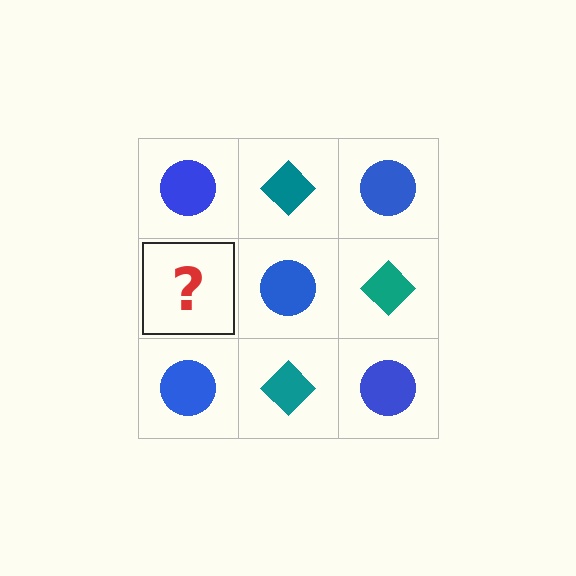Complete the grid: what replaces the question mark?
The question mark should be replaced with a teal diamond.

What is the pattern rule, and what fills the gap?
The rule is that it alternates blue circle and teal diamond in a checkerboard pattern. The gap should be filled with a teal diamond.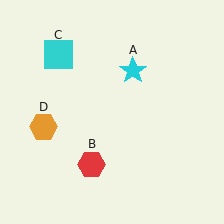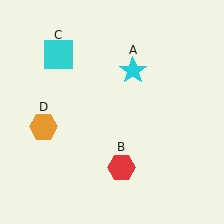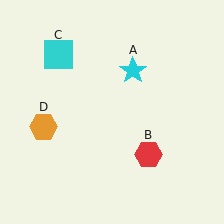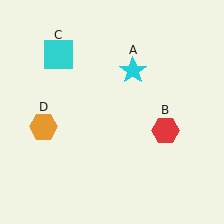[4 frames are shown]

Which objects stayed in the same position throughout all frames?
Cyan star (object A) and cyan square (object C) and orange hexagon (object D) remained stationary.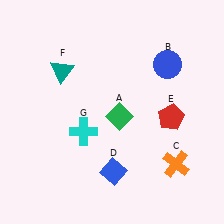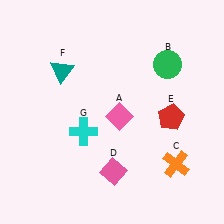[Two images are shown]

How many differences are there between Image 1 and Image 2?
There are 3 differences between the two images.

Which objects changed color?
A changed from green to pink. B changed from blue to green. D changed from blue to pink.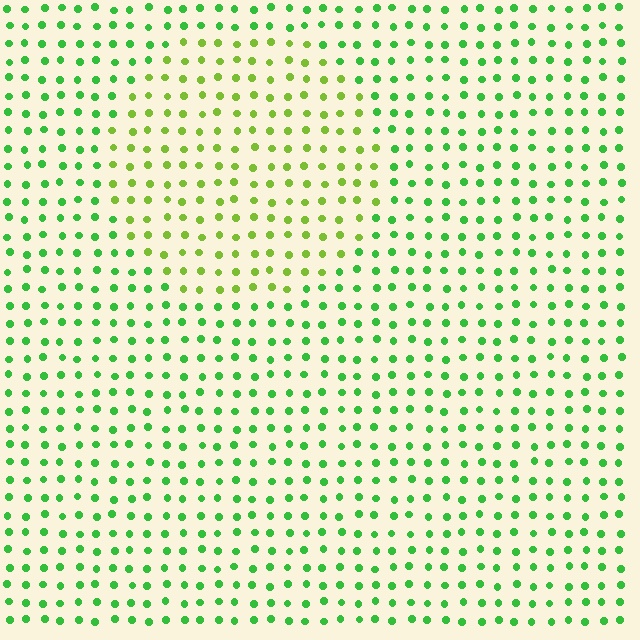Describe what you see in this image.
The image is filled with small green elements in a uniform arrangement. A circle-shaped region is visible where the elements are tinted to a slightly different hue, forming a subtle color boundary.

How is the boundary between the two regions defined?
The boundary is defined purely by a slight shift in hue (about 34 degrees). Spacing, size, and orientation are identical on both sides.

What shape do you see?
I see a circle.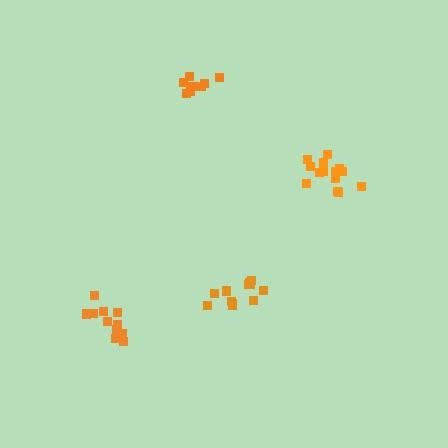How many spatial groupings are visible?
There are 4 spatial groupings.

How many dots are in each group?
Group 1: 12 dots, Group 2: 12 dots, Group 3: 9 dots, Group 4: 14 dots (47 total).